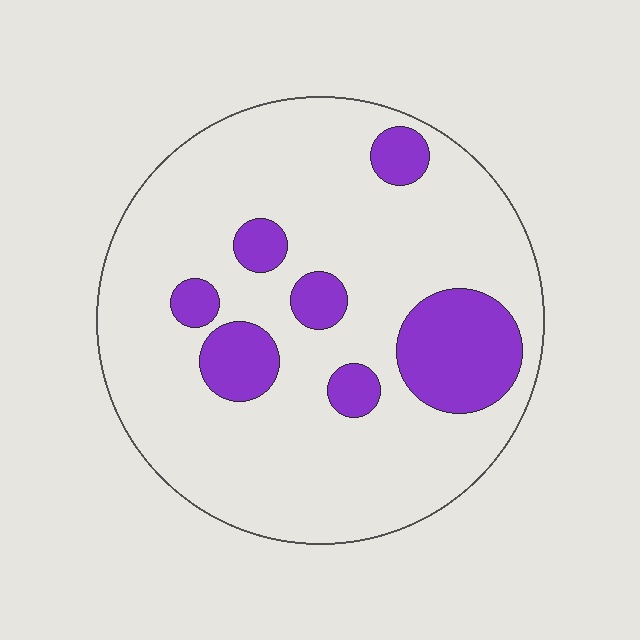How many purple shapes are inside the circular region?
7.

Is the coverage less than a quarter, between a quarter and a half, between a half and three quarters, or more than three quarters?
Less than a quarter.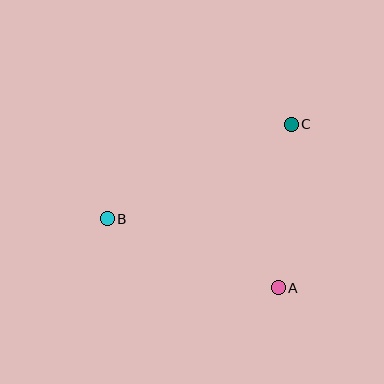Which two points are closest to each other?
Points A and C are closest to each other.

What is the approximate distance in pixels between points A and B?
The distance between A and B is approximately 184 pixels.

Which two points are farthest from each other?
Points B and C are farthest from each other.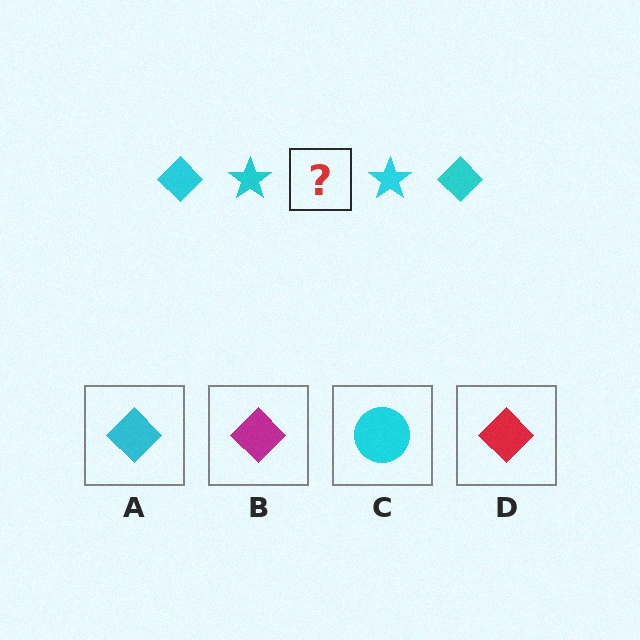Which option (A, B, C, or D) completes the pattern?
A.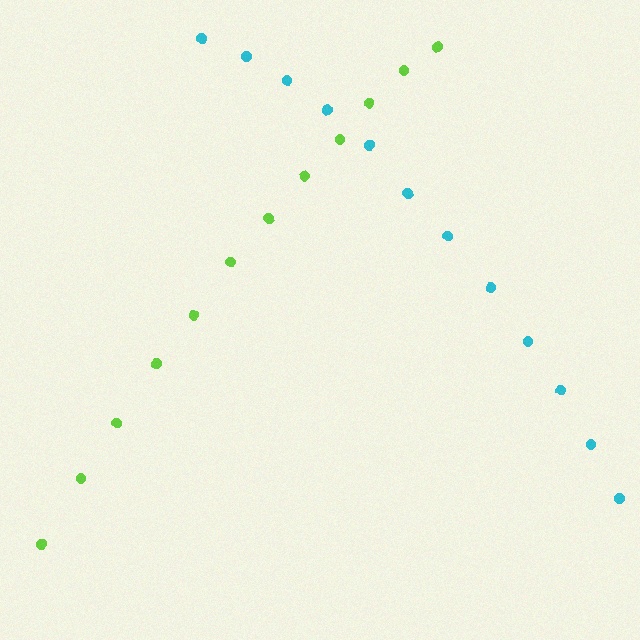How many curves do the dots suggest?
There are 2 distinct paths.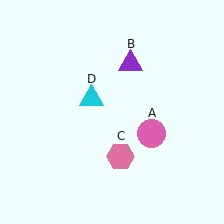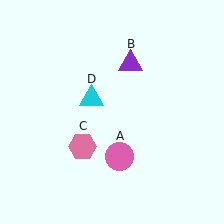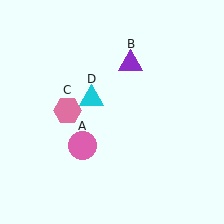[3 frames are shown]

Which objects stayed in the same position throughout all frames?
Purple triangle (object B) and cyan triangle (object D) remained stationary.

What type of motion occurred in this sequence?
The pink circle (object A), pink hexagon (object C) rotated clockwise around the center of the scene.